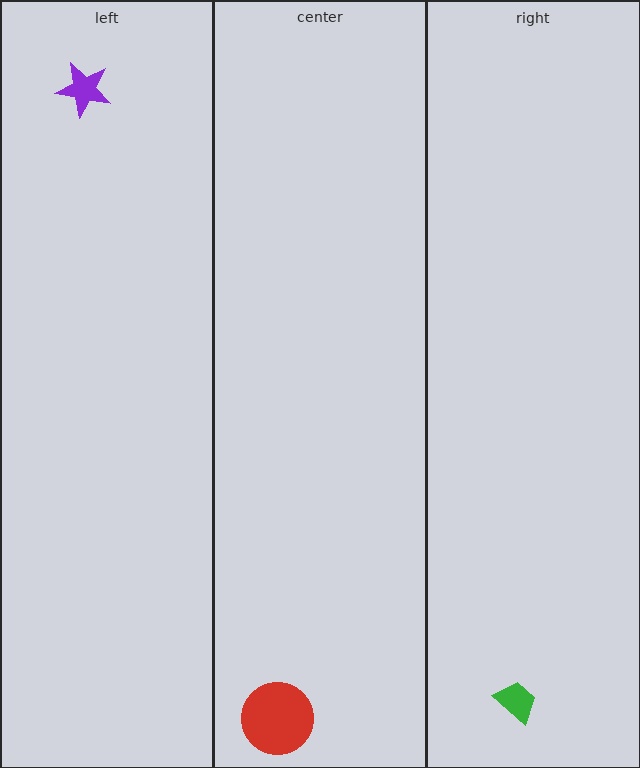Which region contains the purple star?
The left region.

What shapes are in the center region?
The red circle.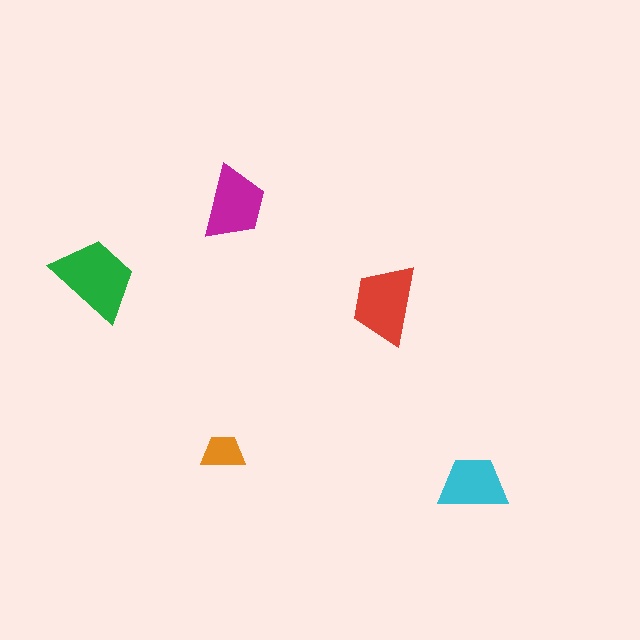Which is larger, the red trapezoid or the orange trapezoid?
The red one.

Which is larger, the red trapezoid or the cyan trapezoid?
The red one.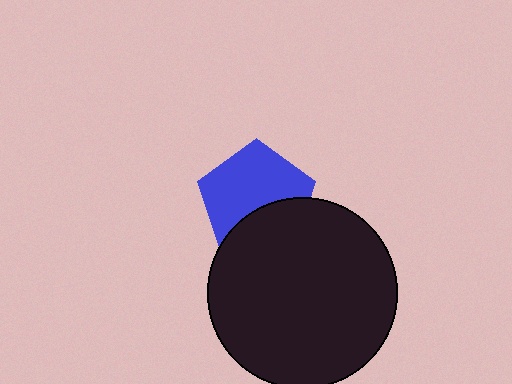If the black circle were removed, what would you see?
You would see the complete blue pentagon.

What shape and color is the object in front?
The object in front is a black circle.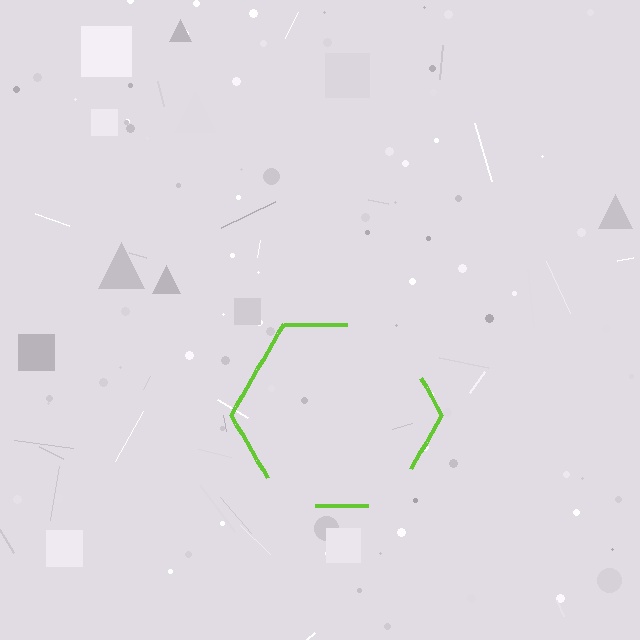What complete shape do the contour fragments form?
The contour fragments form a hexagon.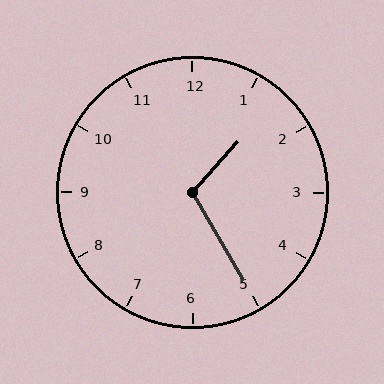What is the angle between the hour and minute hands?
Approximately 108 degrees.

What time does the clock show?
1:25.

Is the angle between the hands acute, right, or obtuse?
It is obtuse.